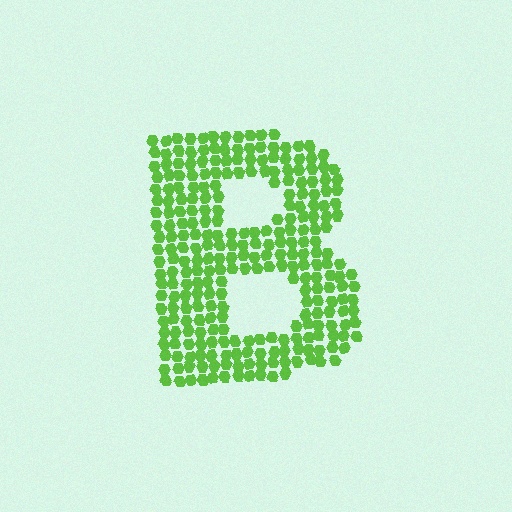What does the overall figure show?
The overall figure shows the letter B.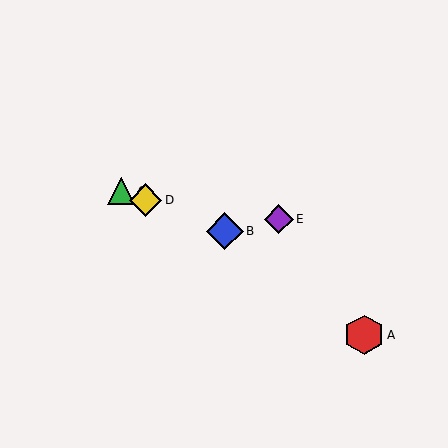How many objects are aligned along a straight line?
3 objects (B, C, D) are aligned along a straight line.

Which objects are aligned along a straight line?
Objects B, C, D are aligned along a straight line.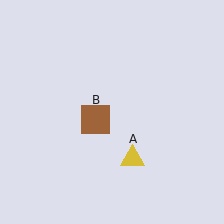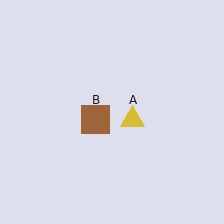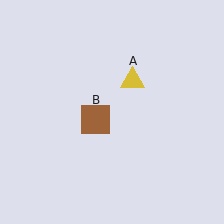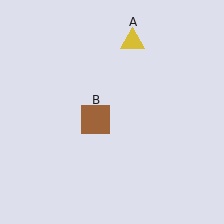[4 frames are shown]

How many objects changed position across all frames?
1 object changed position: yellow triangle (object A).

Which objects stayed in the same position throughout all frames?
Brown square (object B) remained stationary.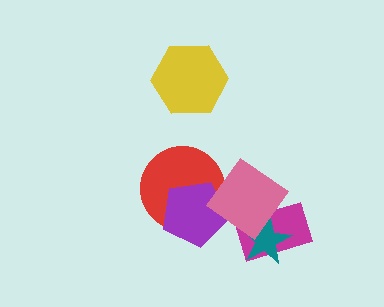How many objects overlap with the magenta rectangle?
2 objects overlap with the magenta rectangle.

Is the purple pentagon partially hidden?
Yes, it is partially covered by another shape.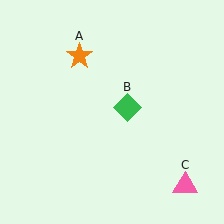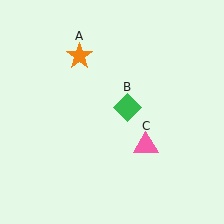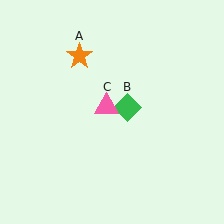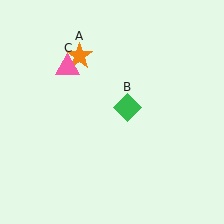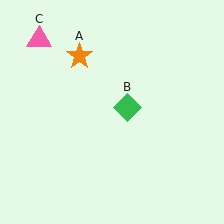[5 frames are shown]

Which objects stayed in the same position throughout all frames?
Orange star (object A) and green diamond (object B) remained stationary.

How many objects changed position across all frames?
1 object changed position: pink triangle (object C).